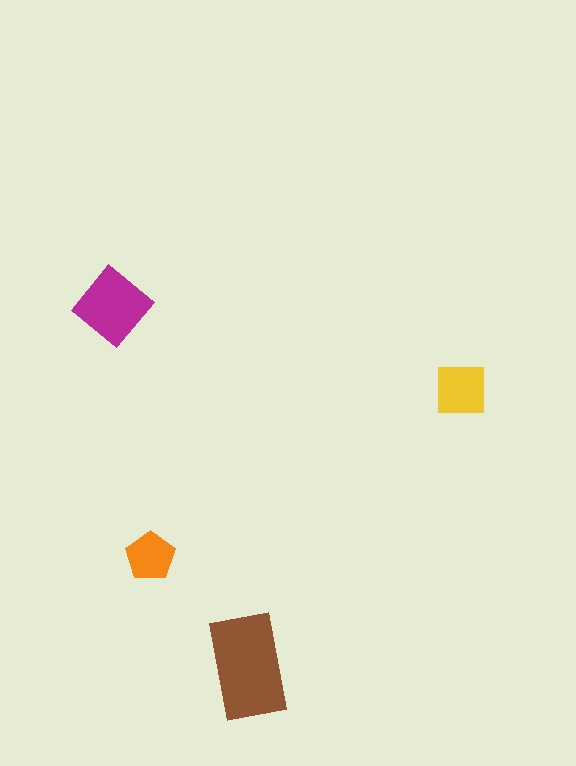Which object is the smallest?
The orange pentagon.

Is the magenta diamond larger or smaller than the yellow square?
Larger.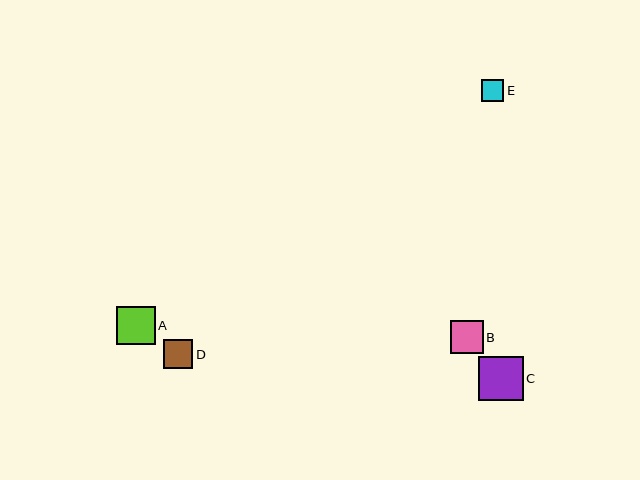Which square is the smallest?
Square E is the smallest with a size of approximately 22 pixels.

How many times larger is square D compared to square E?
Square D is approximately 1.3 times the size of square E.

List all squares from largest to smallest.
From largest to smallest: C, A, B, D, E.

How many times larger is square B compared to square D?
Square B is approximately 1.1 times the size of square D.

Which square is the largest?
Square C is the largest with a size of approximately 44 pixels.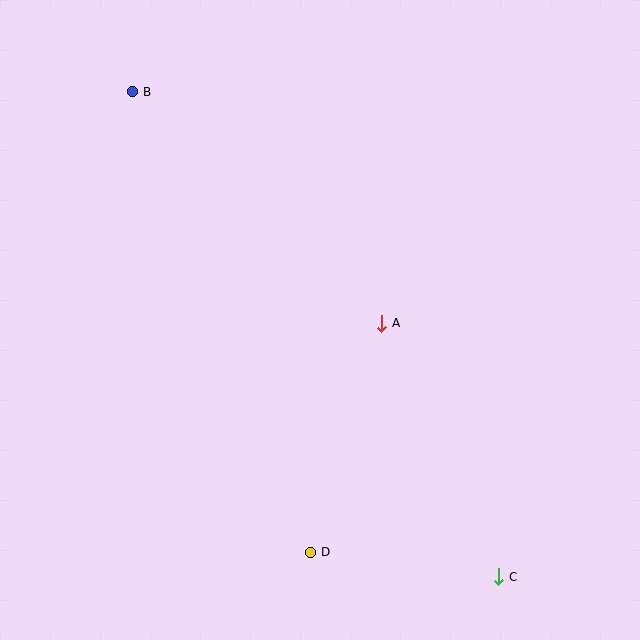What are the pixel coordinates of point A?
Point A is at (382, 323).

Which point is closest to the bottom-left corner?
Point D is closest to the bottom-left corner.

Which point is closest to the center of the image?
Point A at (382, 323) is closest to the center.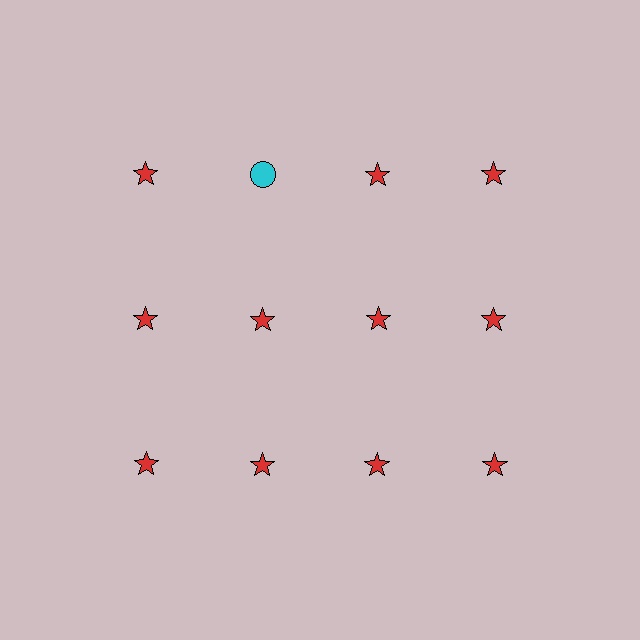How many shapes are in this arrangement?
There are 12 shapes arranged in a grid pattern.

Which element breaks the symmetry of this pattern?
The cyan circle in the top row, second from left column breaks the symmetry. All other shapes are red stars.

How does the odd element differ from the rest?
It differs in both color (cyan instead of red) and shape (circle instead of star).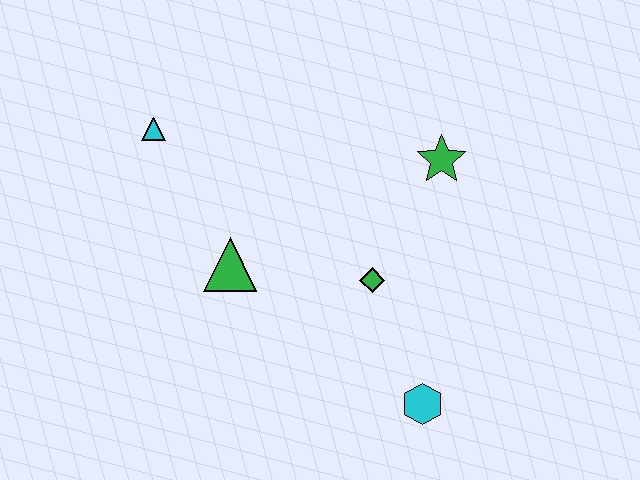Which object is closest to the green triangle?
The green diamond is closest to the green triangle.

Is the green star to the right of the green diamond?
Yes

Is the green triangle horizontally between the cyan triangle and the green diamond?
Yes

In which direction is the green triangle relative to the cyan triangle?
The green triangle is below the cyan triangle.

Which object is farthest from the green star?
The cyan triangle is farthest from the green star.